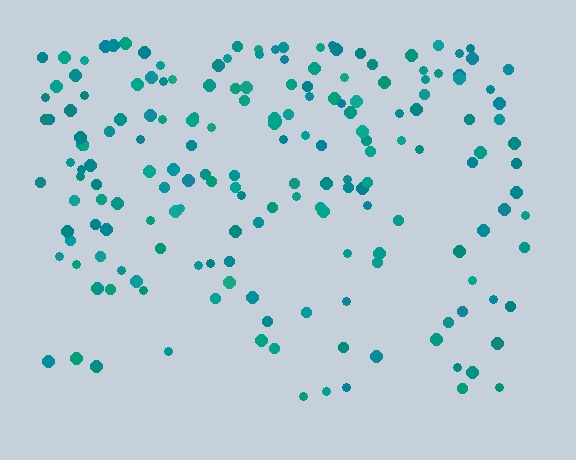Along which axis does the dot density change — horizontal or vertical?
Vertical.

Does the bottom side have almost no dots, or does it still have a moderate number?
Still a moderate number, just noticeably fewer than the top.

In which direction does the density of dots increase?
From bottom to top, with the top side densest.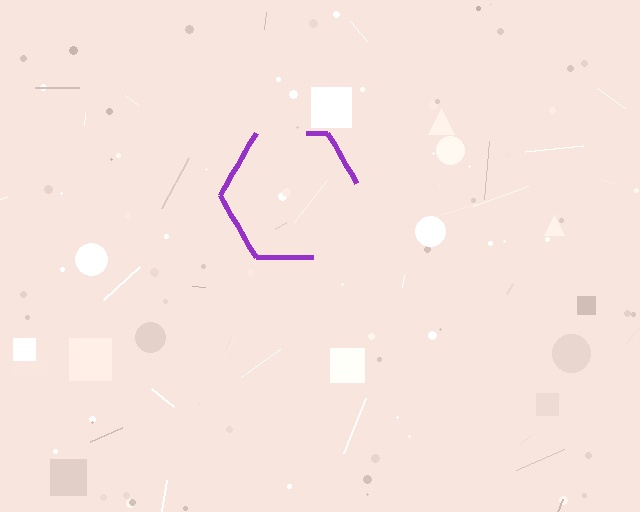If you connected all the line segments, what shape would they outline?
They would outline a hexagon.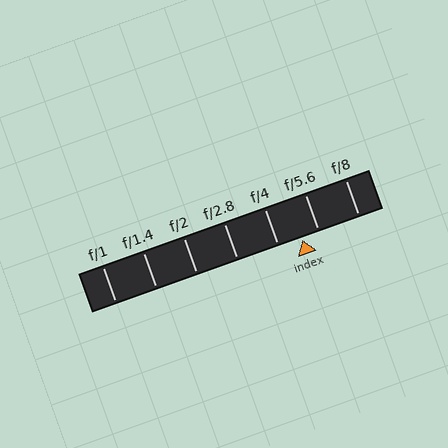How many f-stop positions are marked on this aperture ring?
There are 7 f-stop positions marked.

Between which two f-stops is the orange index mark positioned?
The index mark is between f/4 and f/5.6.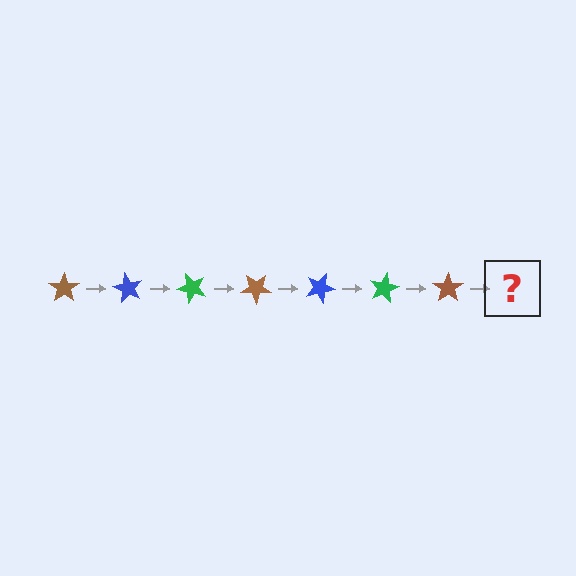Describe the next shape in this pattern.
It should be a blue star, rotated 420 degrees from the start.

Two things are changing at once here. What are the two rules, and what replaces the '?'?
The two rules are that it rotates 60 degrees each step and the color cycles through brown, blue, and green. The '?' should be a blue star, rotated 420 degrees from the start.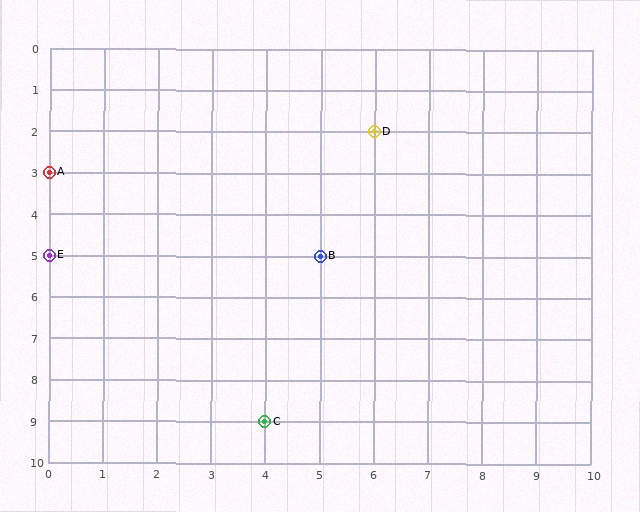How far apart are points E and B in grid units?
Points E and B are 5 columns apart.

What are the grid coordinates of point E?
Point E is at grid coordinates (0, 5).